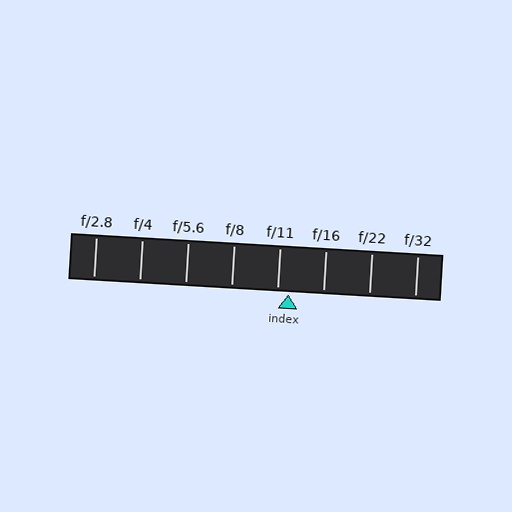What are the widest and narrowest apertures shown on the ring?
The widest aperture shown is f/2.8 and the narrowest is f/32.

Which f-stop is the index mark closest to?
The index mark is closest to f/11.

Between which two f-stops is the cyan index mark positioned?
The index mark is between f/11 and f/16.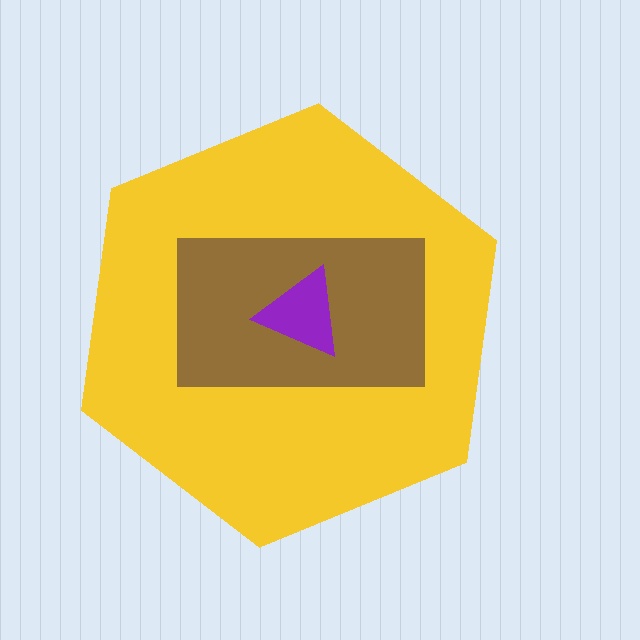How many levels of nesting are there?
3.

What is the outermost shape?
The yellow hexagon.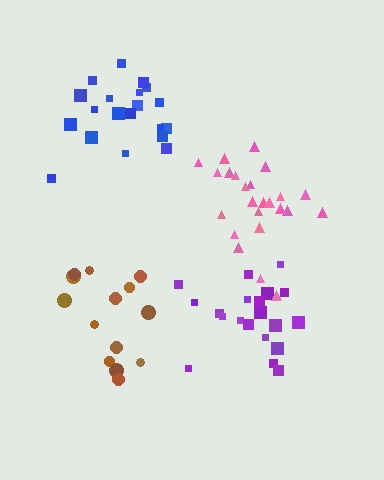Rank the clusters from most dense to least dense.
pink, blue, purple, brown.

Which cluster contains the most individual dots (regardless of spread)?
Pink (24).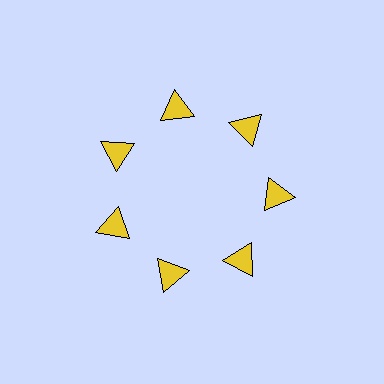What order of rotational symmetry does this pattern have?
This pattern has 7-fold rotational symmetry.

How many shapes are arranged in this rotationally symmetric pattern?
There are 7 shapes, arranged in 7 groups of 1.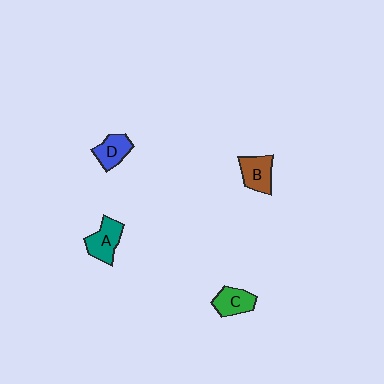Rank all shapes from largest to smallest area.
From largest to smallest: A (teal), B (brown), C (green), D (blue).